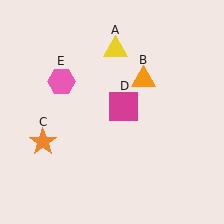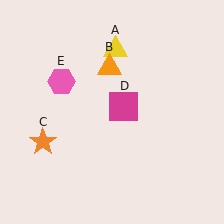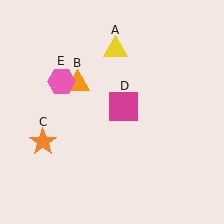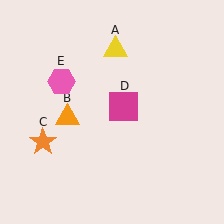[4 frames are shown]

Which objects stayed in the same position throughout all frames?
Yellow triangle (object A) and orange star (object C) and magenta square (object D) and pink hexagon (object E) remained stationary.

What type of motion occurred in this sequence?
The orange triangle (object B) rotated counterclockwise around the center of the scene.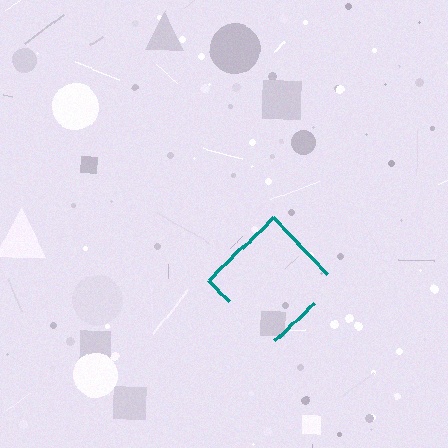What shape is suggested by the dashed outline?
The dashed outline suggests a diamond.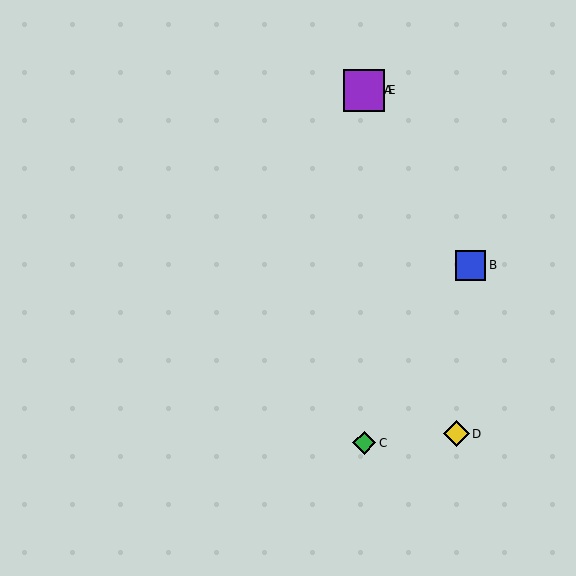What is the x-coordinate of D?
Object D is at x≈456.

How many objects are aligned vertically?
3 objects (A, C, E) are aligned vertically.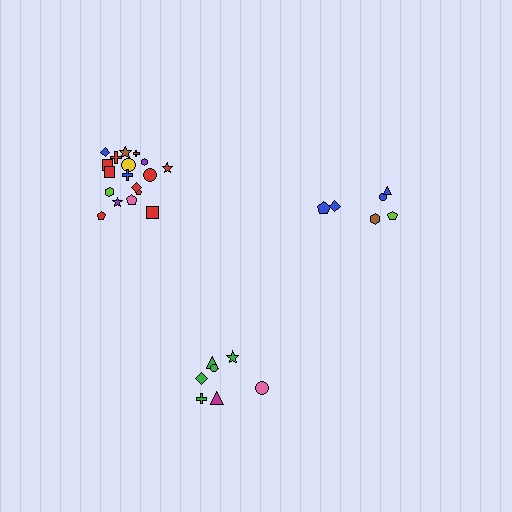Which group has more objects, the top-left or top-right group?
The top-left group.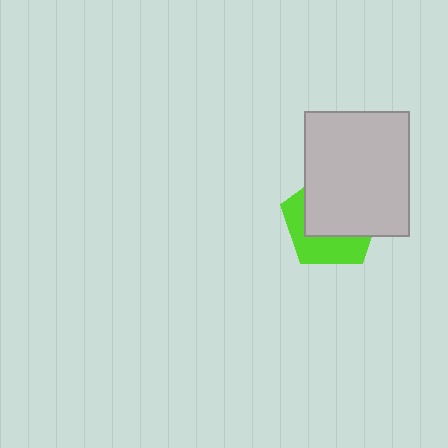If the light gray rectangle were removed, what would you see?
You would see the complete lime pentagon.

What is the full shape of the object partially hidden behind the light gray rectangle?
The partially hidden object is a lime pentagon.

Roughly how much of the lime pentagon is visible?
A small part of it is visible (roughly 39%).